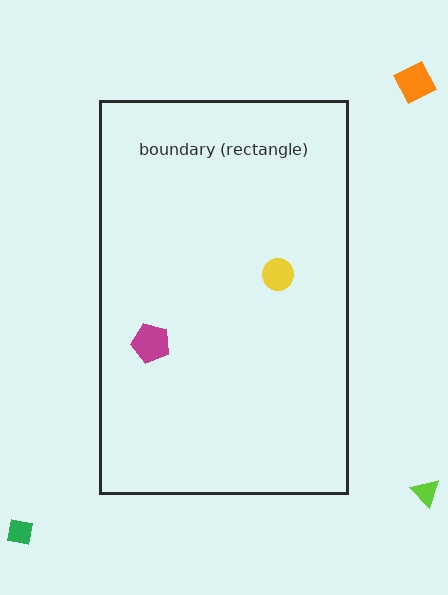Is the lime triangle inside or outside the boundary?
Outside.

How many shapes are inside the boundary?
2 inside, 3 outside.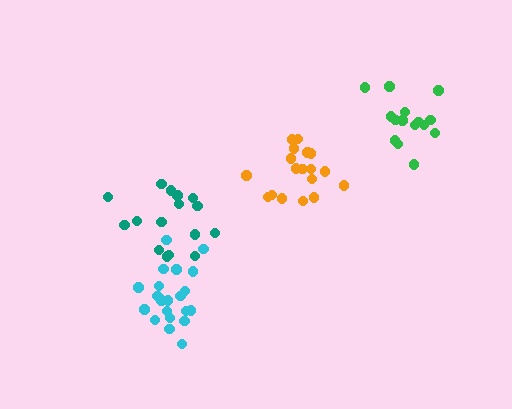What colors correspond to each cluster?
The clusters are colored: orange, teal, cyan, green.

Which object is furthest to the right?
The green cluster is rightmost.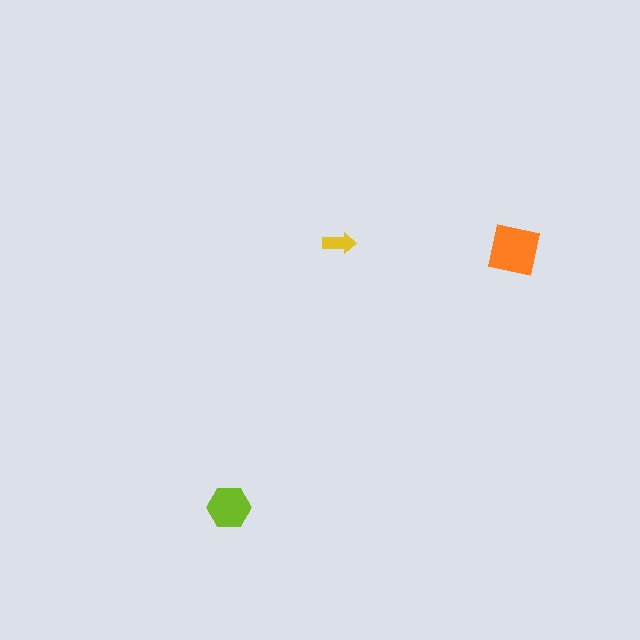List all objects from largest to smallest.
The orange square, the lime hexagon, the yellow arrow.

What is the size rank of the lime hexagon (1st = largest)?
2nd.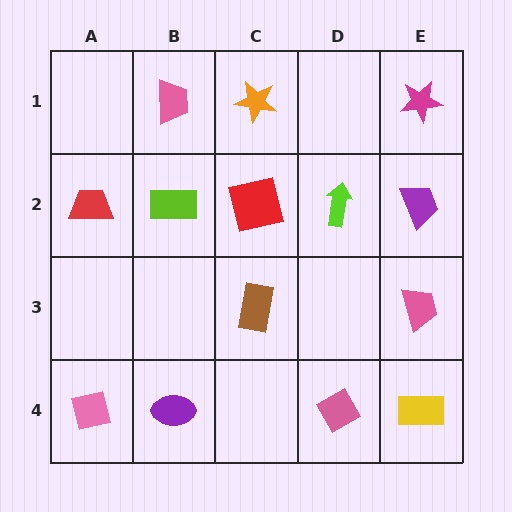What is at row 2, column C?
A red square.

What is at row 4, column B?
A purple ellipse.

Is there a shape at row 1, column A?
No, that cell is empty.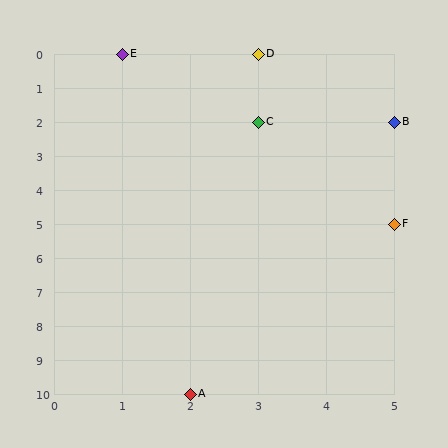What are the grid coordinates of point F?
Point F is at grid coordinates (5, 5).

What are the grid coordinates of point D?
Point D is at grid coordinates (3, 0).